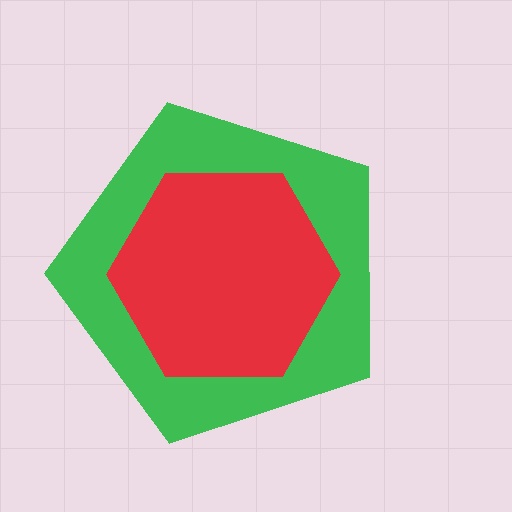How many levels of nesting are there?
2.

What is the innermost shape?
The red hexagon.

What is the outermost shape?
The green pentagon.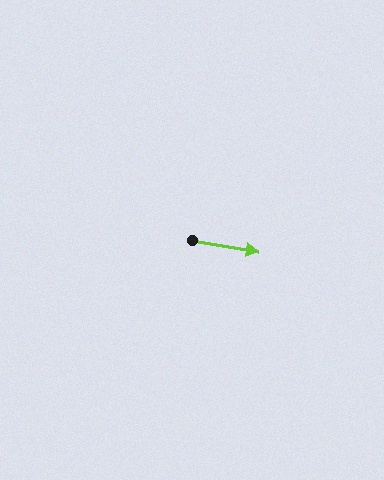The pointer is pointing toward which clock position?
Roughly 3 o'clock.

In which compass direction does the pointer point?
East.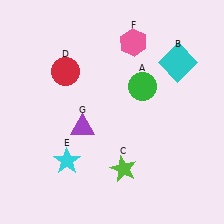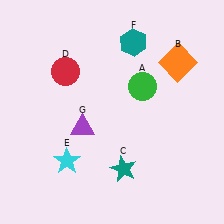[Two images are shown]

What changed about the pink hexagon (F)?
In Image 1, F is pink. In Image 2, it changed to teal.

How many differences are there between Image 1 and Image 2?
There are 3 differences between the two images.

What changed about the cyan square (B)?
In Image 1, B is cyan. In Image 2, it changed to orange.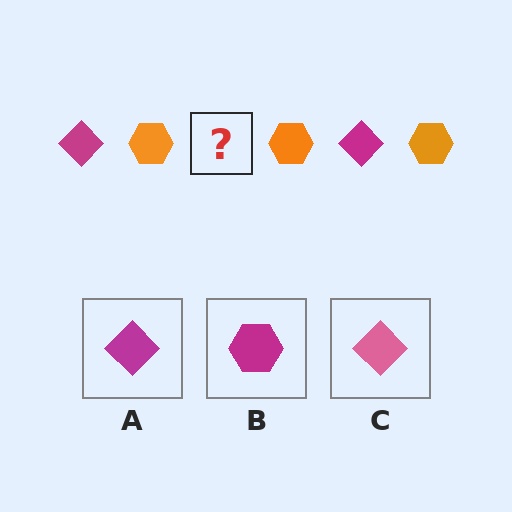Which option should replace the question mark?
Option A.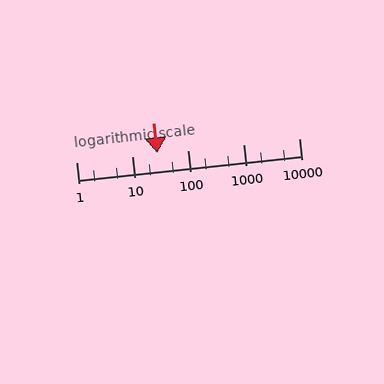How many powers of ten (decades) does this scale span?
The scale spans 4 decades, from 1 to 10000.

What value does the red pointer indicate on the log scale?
The pointer indicates approximately 28.